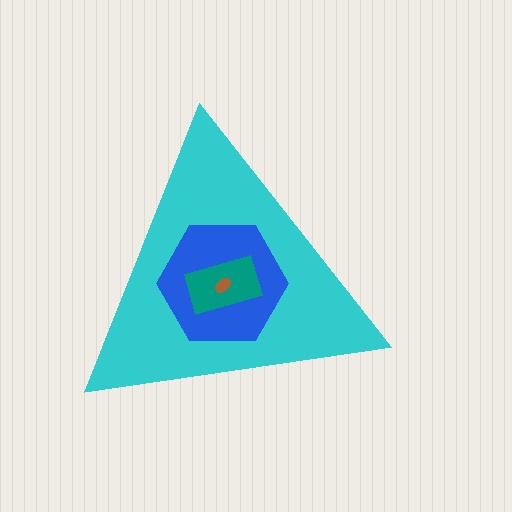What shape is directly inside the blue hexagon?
The teal rectangle.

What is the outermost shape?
The cyan triangle.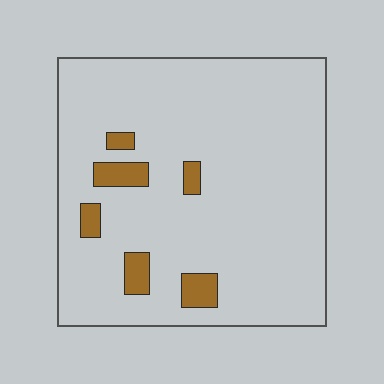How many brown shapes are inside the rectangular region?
6.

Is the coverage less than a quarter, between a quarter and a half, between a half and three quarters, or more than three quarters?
Less than a quarter.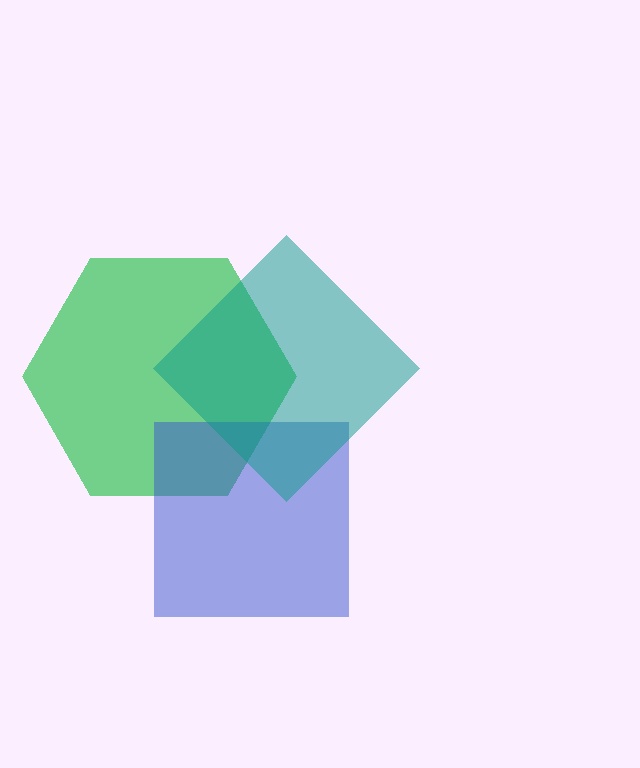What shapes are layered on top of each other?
The layered shapes are: a green hexagon, a blue square, a teal diamond.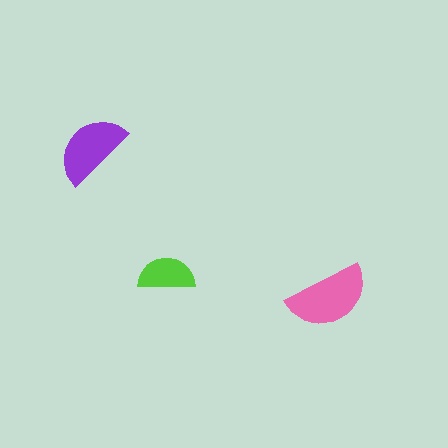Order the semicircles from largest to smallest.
the pink one, the purple one, the lime one.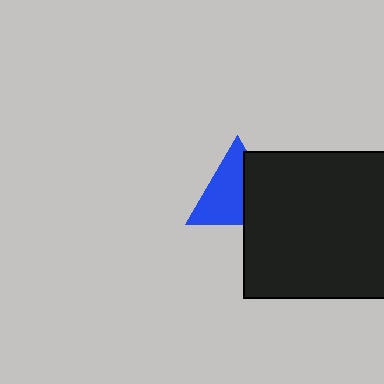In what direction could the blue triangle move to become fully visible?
The blue triangle could move left. That would shift it out from behind the black square entirely.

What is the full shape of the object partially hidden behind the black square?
The partially hidden object is a blue triangle.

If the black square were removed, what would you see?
You would see the complete blue triangle.